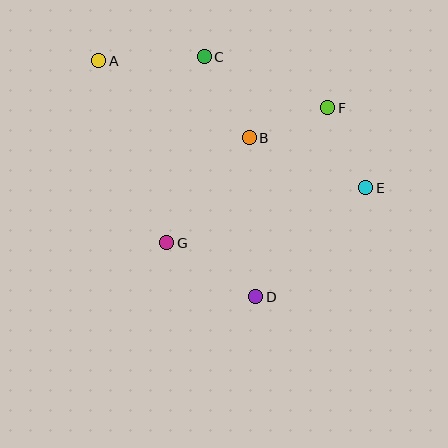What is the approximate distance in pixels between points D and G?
The distance between D and G is approximately 104 pixels.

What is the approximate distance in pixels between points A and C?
The distance between A and C is approximately 106 pixels.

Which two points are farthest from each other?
Points A and E are farthest from each other.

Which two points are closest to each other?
Points B and F are closest to each other.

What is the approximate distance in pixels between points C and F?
The distance between C and F is approximately 134 pixels.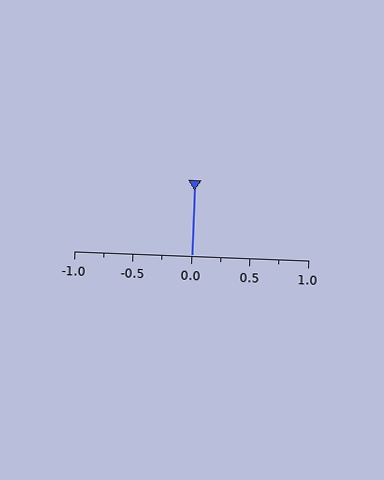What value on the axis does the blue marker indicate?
The marker indicates approximately 0.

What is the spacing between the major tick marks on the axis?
The major ticks are spaced 0.5 apart.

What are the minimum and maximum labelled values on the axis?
The axis runs from -1.0 to 1.0.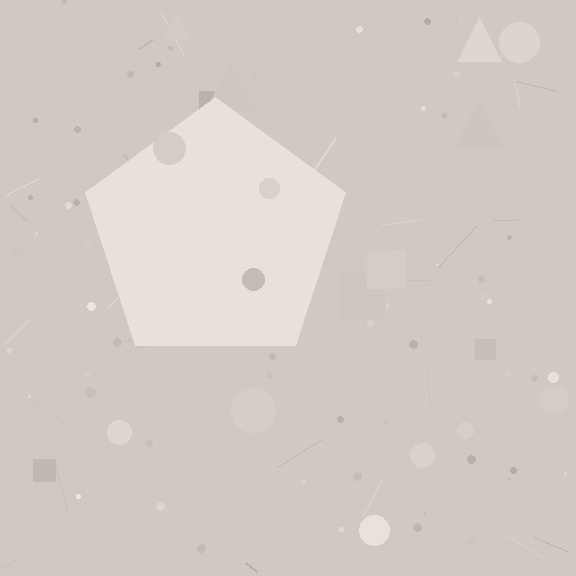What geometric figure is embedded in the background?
A pentagon is embedded in the background.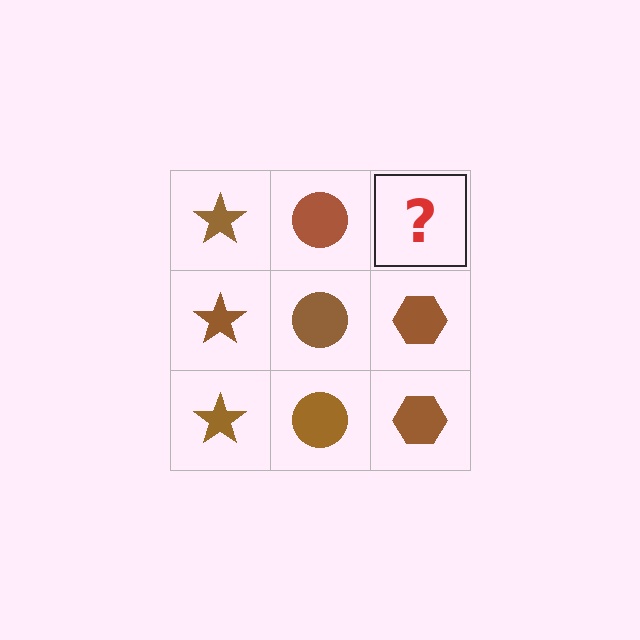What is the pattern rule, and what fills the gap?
The rule is that each column has a consistent shape. The gap should be filled with a brown hexagon.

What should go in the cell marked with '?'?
The missing cell should contain a brown hexagon.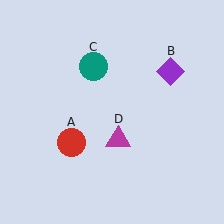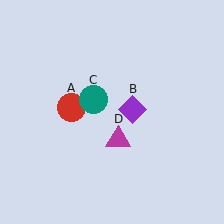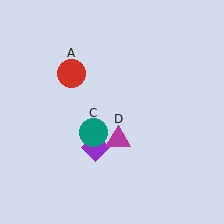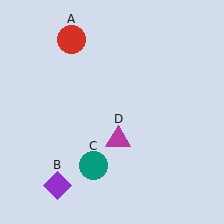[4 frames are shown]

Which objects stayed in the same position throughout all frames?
Magenta triangle (object D) remained stationary.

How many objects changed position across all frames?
3 objects changed position: red circle (object A), purple diamond (object B), teal circle (object C).